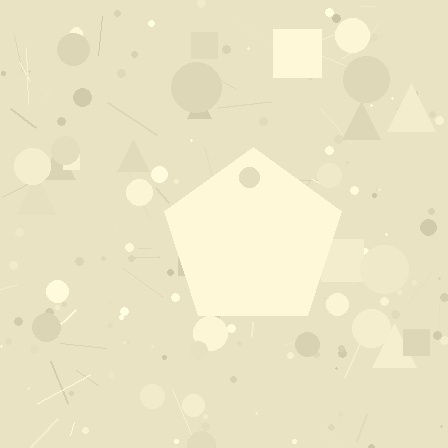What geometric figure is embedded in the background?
A pentagon is embedded in the background.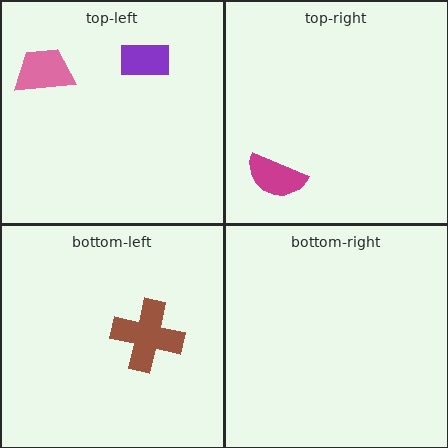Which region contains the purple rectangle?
The top-left region.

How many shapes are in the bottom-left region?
1.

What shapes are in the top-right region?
The magenta semicircle.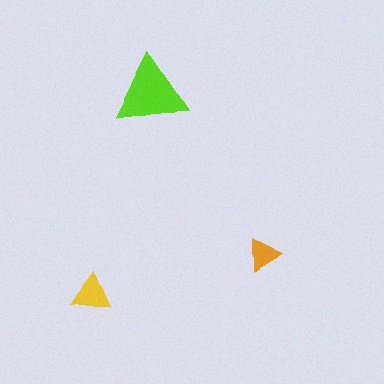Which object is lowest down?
The yellow triangle is bottommost.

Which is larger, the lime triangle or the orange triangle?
The lime one.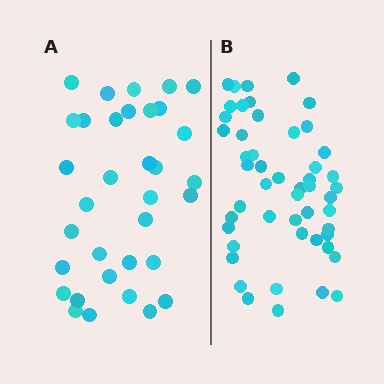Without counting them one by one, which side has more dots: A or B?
Region B (the right region) has more dots.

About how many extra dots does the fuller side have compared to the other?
Region B has approximately 15 more dots than region A.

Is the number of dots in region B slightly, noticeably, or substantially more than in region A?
Region B has substantially more. The ratio is roughly 1.5 to 1.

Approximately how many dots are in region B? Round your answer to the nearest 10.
About 50 dots.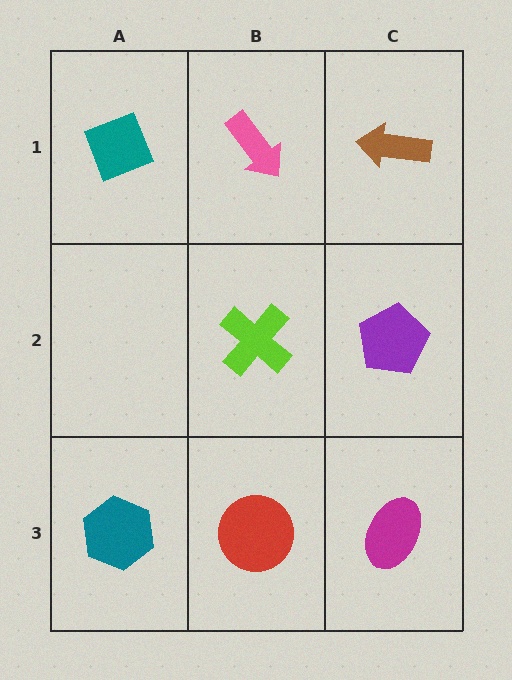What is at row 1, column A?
A teal diamond.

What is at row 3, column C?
A magenta ellipse.